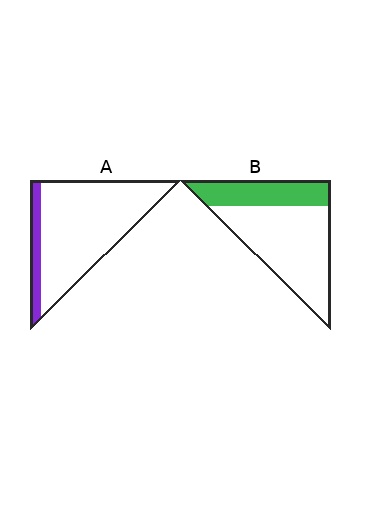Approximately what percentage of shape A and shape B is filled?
A is approximately 15% and B is approximately 30%.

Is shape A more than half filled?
No.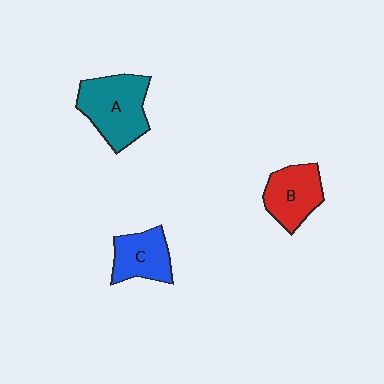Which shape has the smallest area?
Shape C (blue).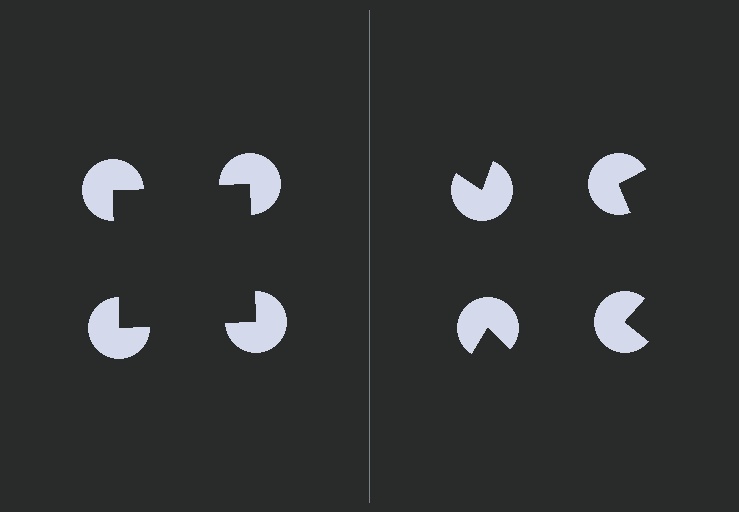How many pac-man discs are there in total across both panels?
8 — 4 on each side.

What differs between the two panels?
The pac-man discs are positioned identically on both sides; only the wedge orientations differ. On the left they align to a square; on the right they are misaligned.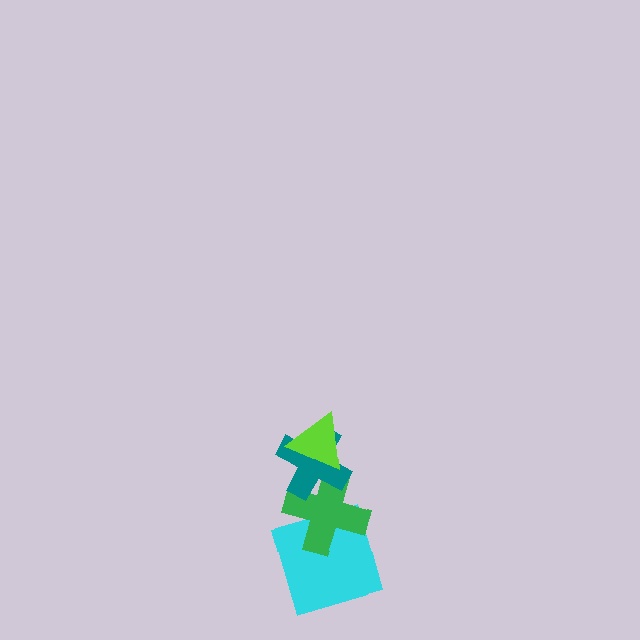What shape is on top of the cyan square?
The green cross is on top of the cyan square.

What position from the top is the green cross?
The green cross is 3rd from the top.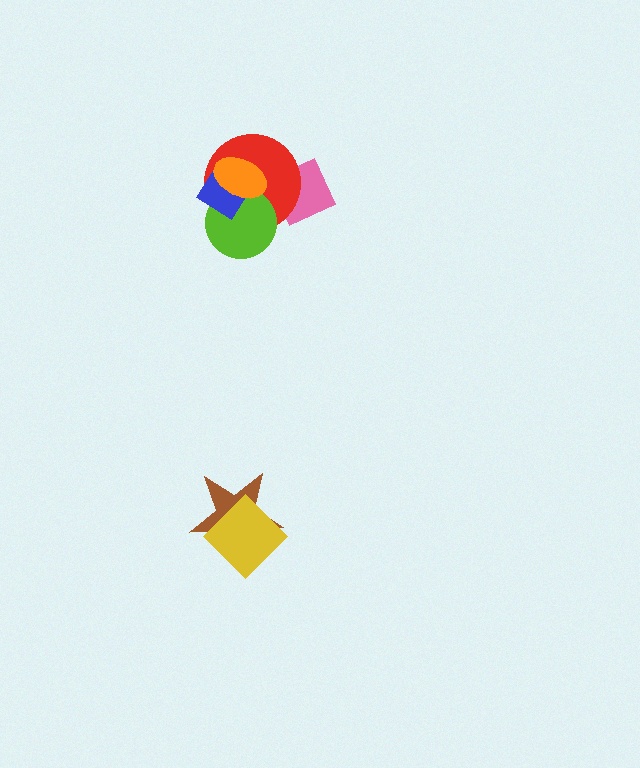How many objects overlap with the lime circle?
3 objects overlap with the lime circle.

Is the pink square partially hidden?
Yes, it is partially covered by another shape.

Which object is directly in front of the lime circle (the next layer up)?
The blue diamond is directly in front of the lime circle.